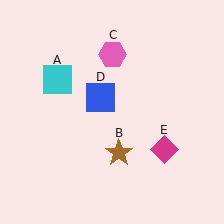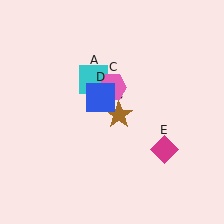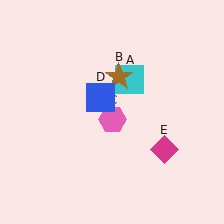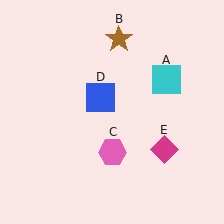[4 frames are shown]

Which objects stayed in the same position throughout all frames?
Blue square (object D) and magenta diamond (object E) remained stationary.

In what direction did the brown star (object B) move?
The brown star (object B) moved up.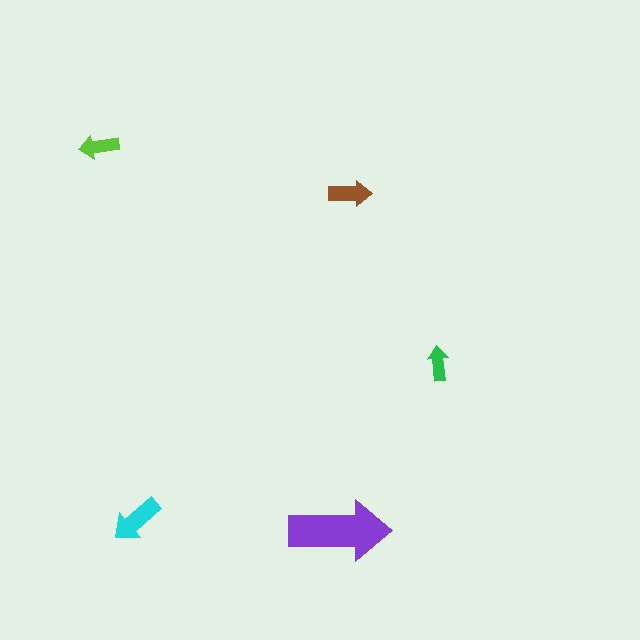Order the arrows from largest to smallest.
the purple one, the cyan one, the brown one, the lime one, the green one.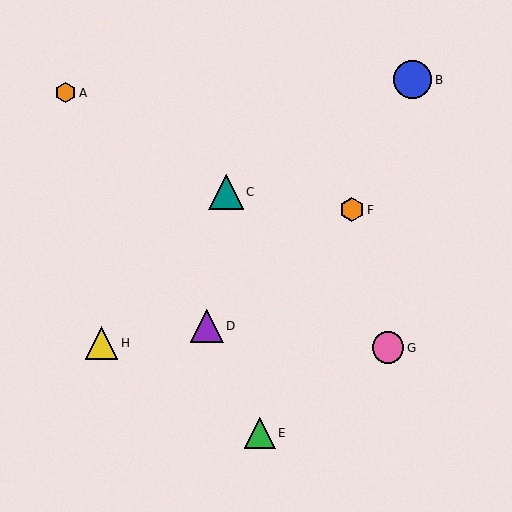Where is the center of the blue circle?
The center of the blue circle is at (413, 80).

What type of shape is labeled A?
Shape A is an orange hexagon.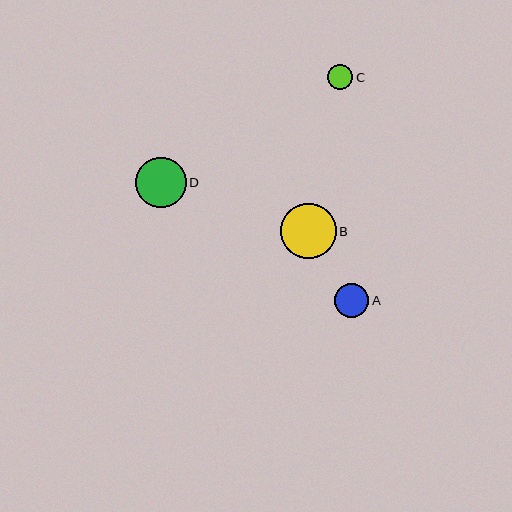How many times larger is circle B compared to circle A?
Circle B is approximately 1.6 times the size of circle A.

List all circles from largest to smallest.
From largest to smallest: B, D, A, C.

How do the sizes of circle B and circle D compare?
Circle B and circle D are approximately the same size.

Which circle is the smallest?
Circle C is the smallest with a size of approximately 25 pixels.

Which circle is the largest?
Circle B is the largest with a size of approximately 56 pixels.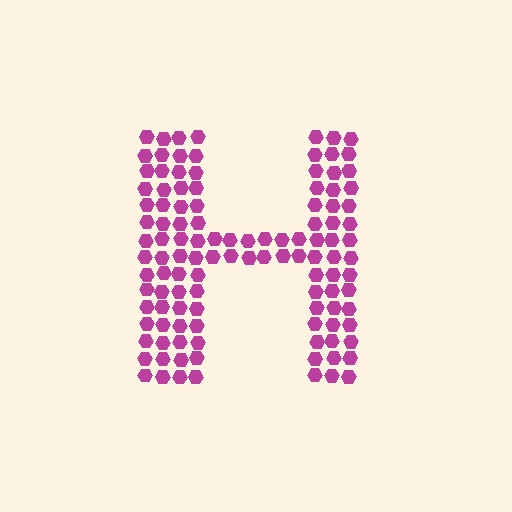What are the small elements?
The small elements are hexagons.